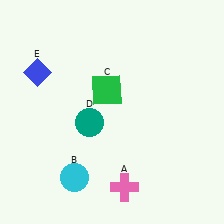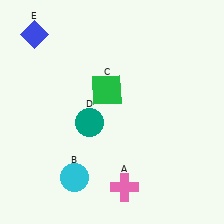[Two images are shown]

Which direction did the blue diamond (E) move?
The blue diamond (E) moved up.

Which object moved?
The blue diamond (E) moved up.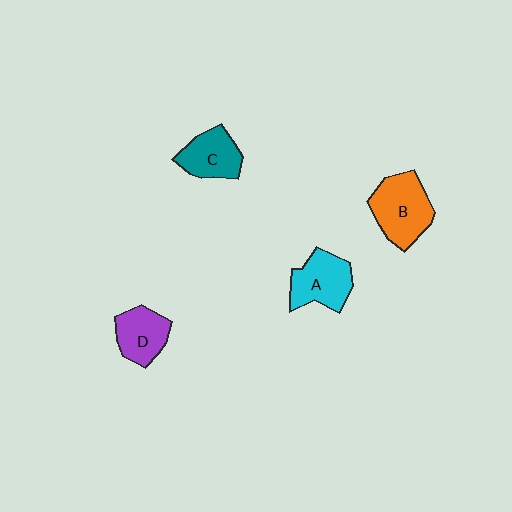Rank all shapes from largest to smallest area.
From largest to smallest: B (orange), A (cyan), C (teal), D (purple).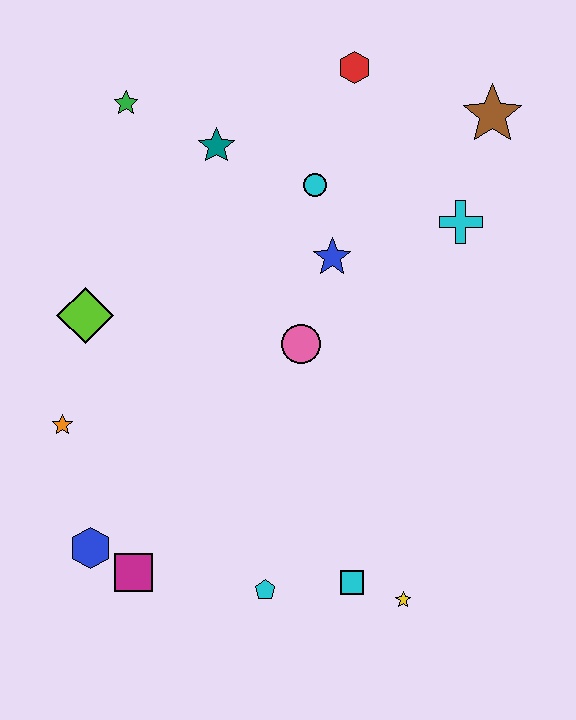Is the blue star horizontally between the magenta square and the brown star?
Yes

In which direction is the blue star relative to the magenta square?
The blue star is above the magenta square.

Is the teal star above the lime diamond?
Yes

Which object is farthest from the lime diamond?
The brown star is farthest from the lime diamond.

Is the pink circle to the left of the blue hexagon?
No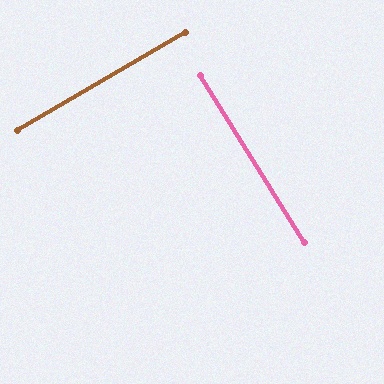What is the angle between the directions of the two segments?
Approximately 88 degrees.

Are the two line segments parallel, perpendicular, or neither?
Perpendicular — they meet at approximately 88°.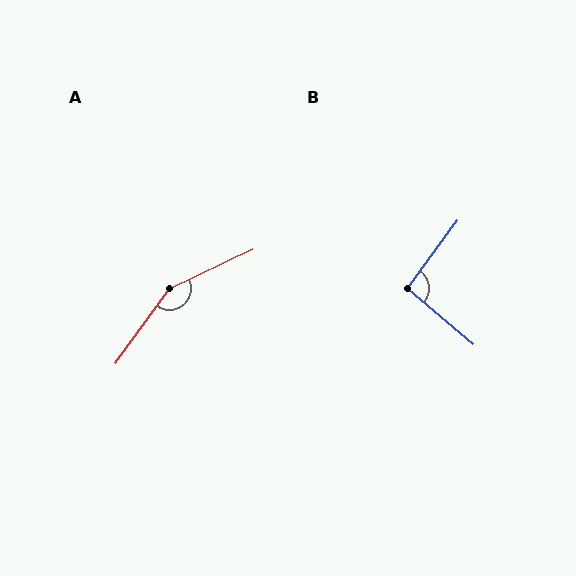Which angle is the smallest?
B, at approximately 94 degrees.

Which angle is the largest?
A, at approximately 151 degrees.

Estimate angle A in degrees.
Approximately 151 degrees.